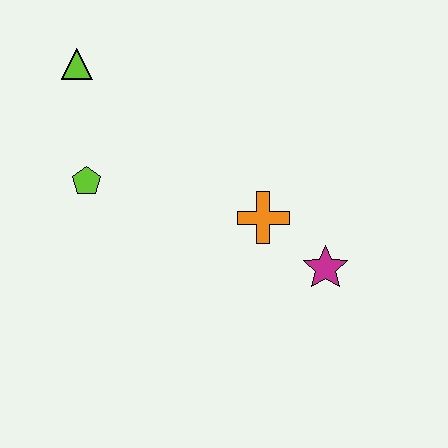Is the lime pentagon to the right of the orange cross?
No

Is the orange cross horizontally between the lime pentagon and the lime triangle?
No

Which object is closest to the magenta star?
The orange cross is closest to the magenta star.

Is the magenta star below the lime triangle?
Yes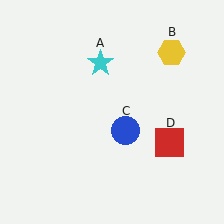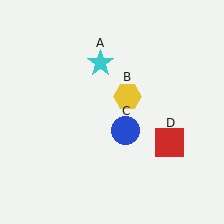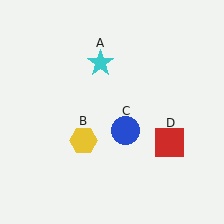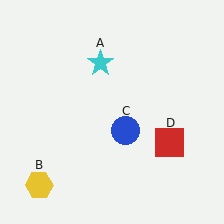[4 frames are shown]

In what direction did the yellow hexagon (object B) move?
The yellow hexagon (object B) moved down and to the left.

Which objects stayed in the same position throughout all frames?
Cyan star (object A) and blue circle (object C) and red square (object D) remained stationary.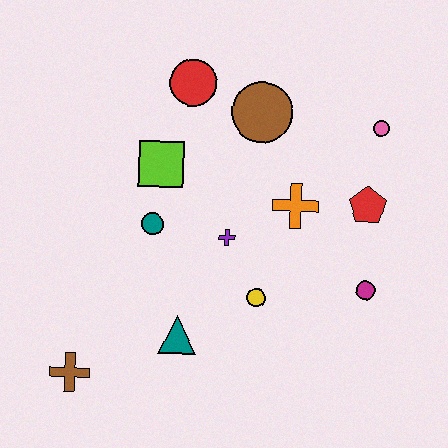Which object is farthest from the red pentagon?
The brown cross is farthest from the red pentagon.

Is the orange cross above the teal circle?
Yes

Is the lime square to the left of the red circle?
Yes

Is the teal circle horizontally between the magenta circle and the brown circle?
No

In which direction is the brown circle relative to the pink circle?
The brown circle is to the left of the pink circle.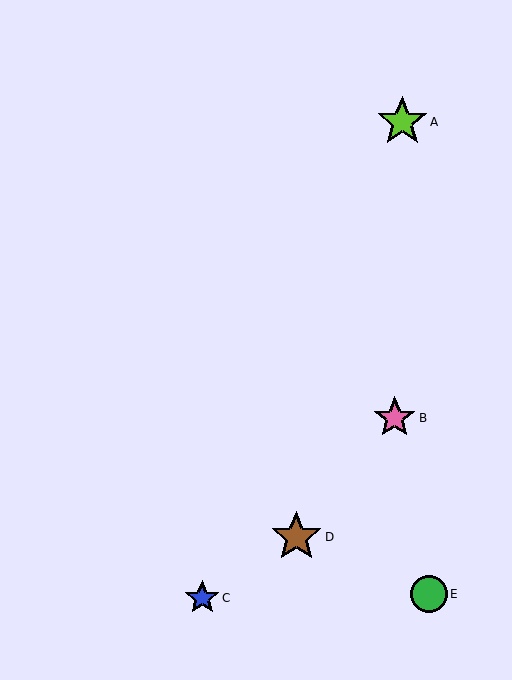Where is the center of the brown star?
The center of the brown star is at (296, 537).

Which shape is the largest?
The lime star (labeled A) is the largest.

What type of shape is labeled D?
Shape D is a brown star.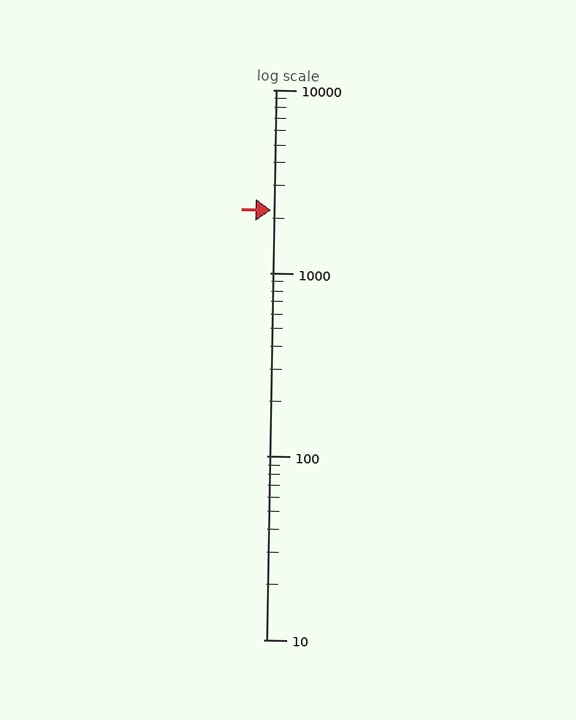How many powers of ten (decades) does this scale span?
The scale spans 3 decades, from 10 to 10000.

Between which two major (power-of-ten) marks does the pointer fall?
The pointer is between 1000 and 10000.